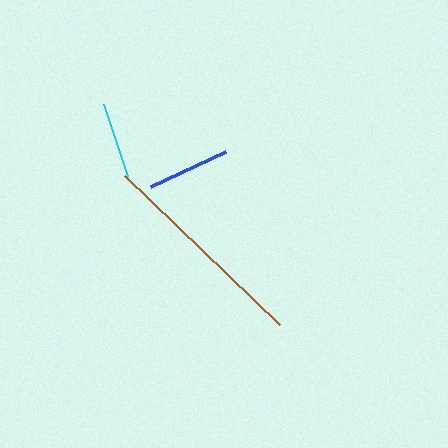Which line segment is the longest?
The brown line is the longest at approximately 216 pixels.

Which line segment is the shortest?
The cyan line is the shortest at approximately 76 pixels.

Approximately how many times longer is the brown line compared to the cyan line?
The brown line is approximately 2.8 times the length of the cyan line.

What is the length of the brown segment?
The brown segment is approximately 216 pixels long.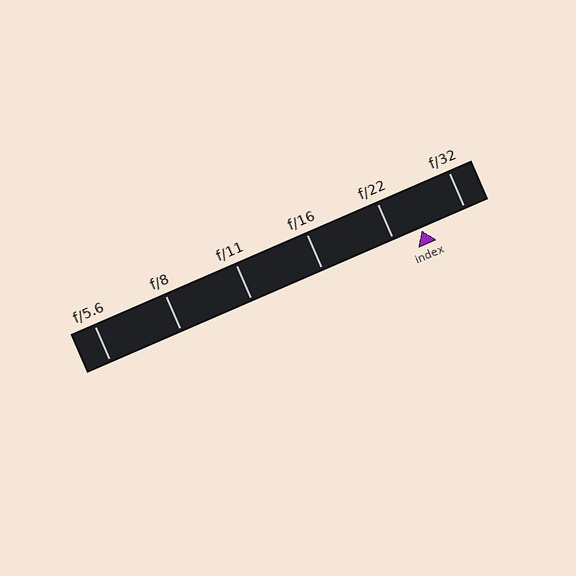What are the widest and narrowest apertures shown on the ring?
The widest aperture shown is f/5.6 and the narrowest is f/32.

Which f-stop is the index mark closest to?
The index mark is closest to f/22.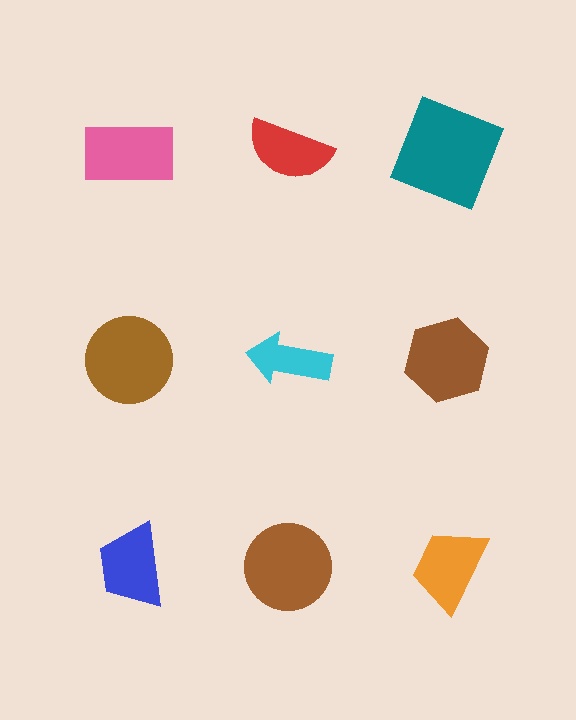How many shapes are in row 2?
3 shapes.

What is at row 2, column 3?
A brown hexagon.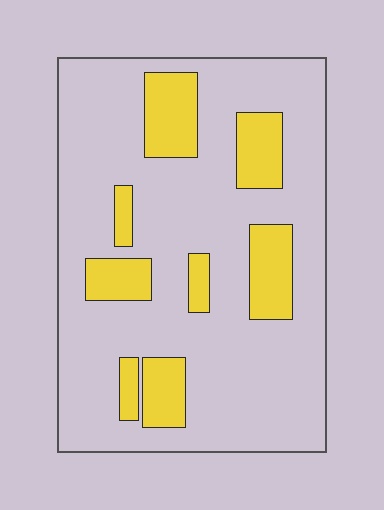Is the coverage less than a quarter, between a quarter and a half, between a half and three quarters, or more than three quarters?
Less than a quarter.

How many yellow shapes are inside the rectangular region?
8.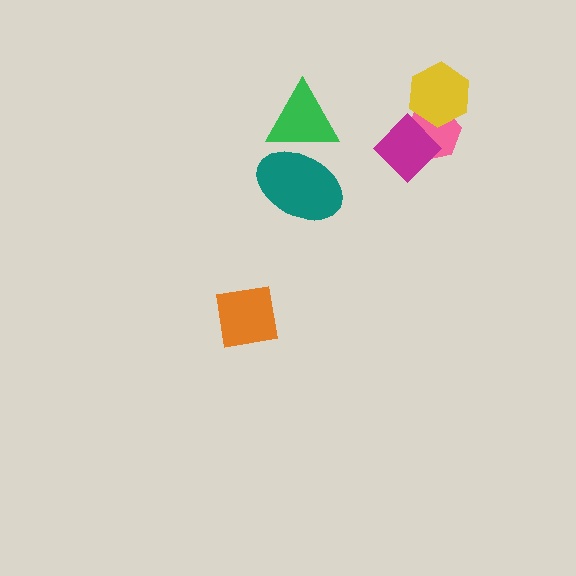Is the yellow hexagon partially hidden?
No, no other shape covers it.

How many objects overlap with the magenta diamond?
1 object overlaps with the magenta diamond.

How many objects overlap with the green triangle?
1 object overlaps with the green triangle.